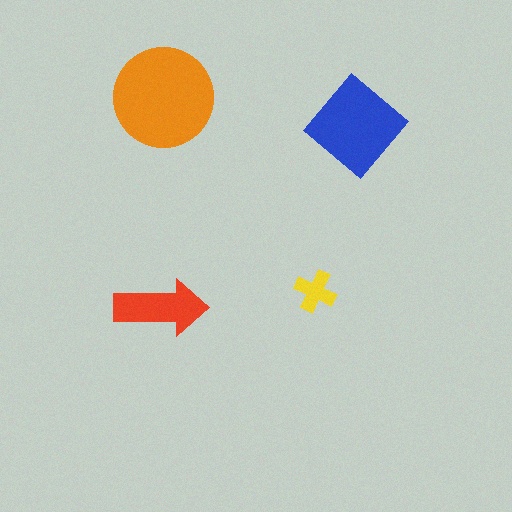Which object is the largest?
The orange circle.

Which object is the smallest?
The yellow cross.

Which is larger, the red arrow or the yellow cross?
The red arrow.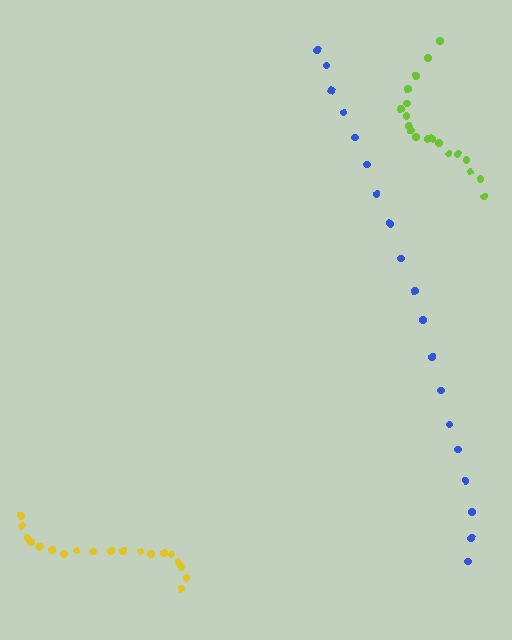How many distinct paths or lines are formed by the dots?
There are 3 distinct paths.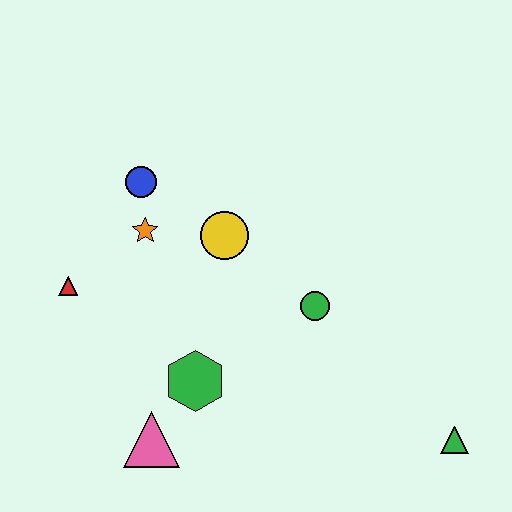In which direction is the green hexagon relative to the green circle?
The green hexagon is to the left of the green circle.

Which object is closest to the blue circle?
The orange star is closest to the blue circle.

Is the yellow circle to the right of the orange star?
Yes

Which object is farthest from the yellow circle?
The green triangle is farthest from the yellow circle.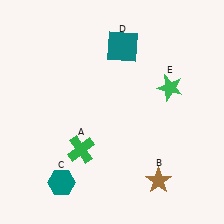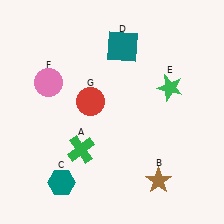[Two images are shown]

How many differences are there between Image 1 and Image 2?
There are 2 differences between the two images.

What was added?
A pink circle (F), a red circle (G) were added in Image 2.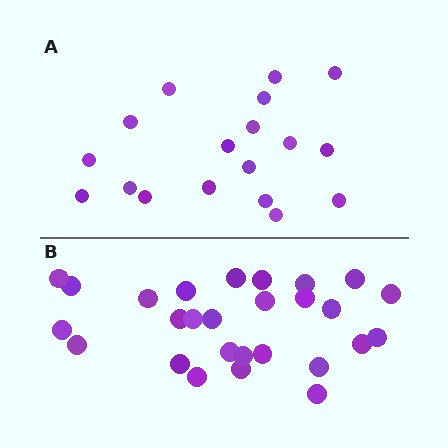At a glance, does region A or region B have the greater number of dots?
Region B (the bottom region) has more dots.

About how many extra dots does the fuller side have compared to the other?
Region B has roughly 8 or so more dots than region A.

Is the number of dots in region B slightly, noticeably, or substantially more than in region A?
Region B has substantially more. The ratio is roughly 1.5 to 1.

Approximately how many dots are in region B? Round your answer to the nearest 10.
About 30 dots. (The exact count is 27, which rounds to 30.)